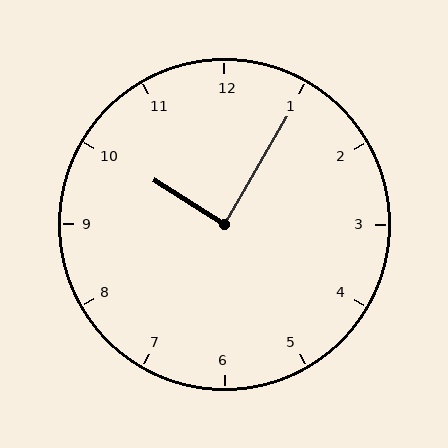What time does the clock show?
10:05.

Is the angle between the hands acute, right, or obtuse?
It is right.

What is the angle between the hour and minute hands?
Approximately 88 degrees.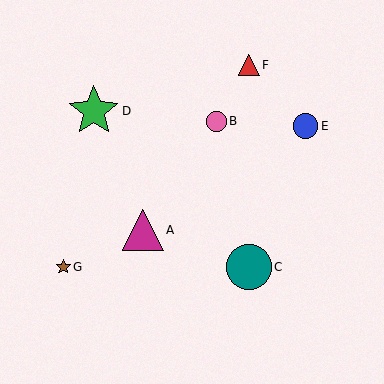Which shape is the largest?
The green star (labeled D) is the largest.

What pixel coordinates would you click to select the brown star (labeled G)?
Click at (63, 267) to select the brown star G.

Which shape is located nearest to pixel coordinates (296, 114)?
The blue circle (labeled E) at (305, 126) is nearest to that location.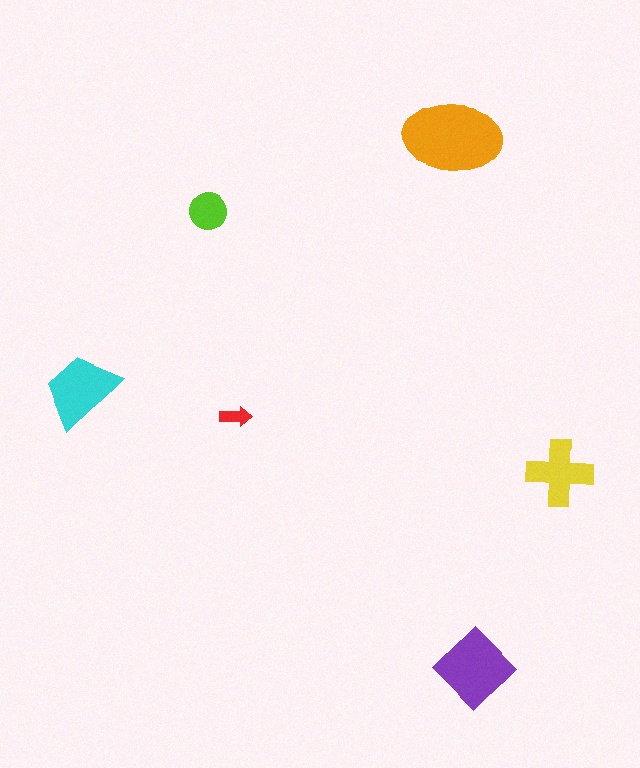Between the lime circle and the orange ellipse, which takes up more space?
The orange ellipse.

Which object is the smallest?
The red arrow.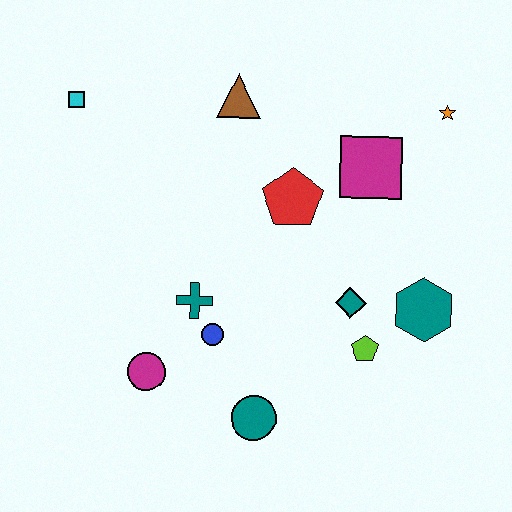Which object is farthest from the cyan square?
The teal hexagon is farthest from the cyan square.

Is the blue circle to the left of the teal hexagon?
Yes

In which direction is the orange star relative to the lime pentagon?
The orange star is above the lime pentagon.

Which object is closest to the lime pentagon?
The teal diamond is closest to the lime pentagon.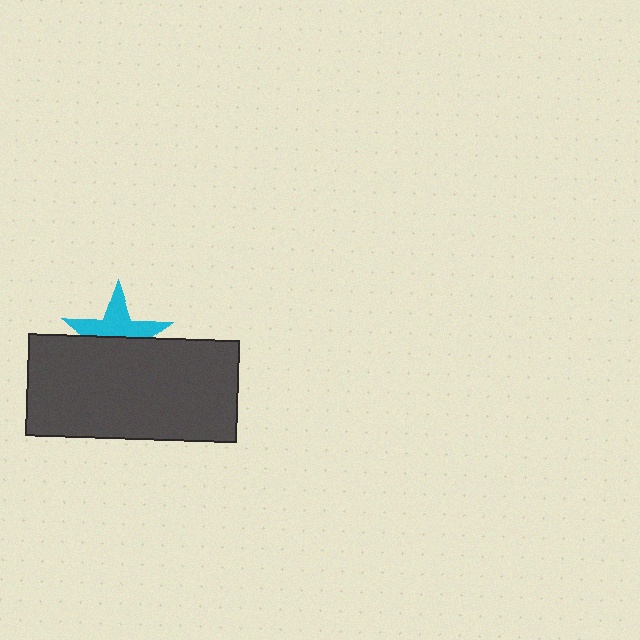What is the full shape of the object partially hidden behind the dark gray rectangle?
The partially hidden object is a cyan star.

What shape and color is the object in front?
The object in front is a dark gray rectangle.